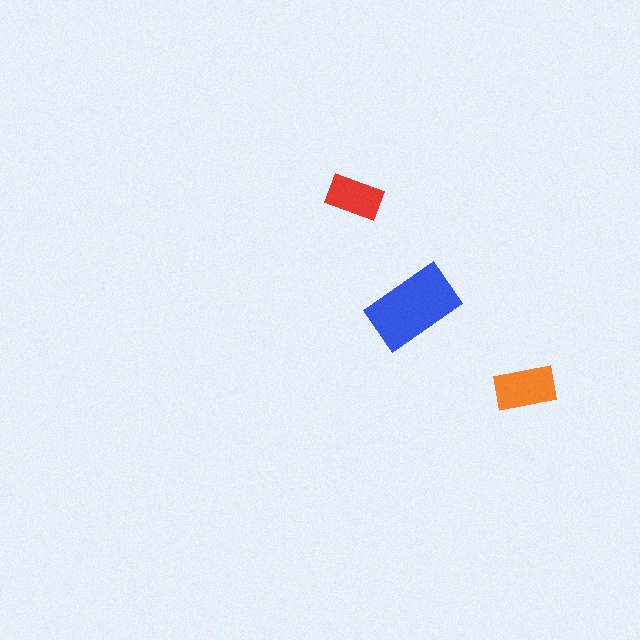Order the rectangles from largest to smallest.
the blue one, the orange one, the red one.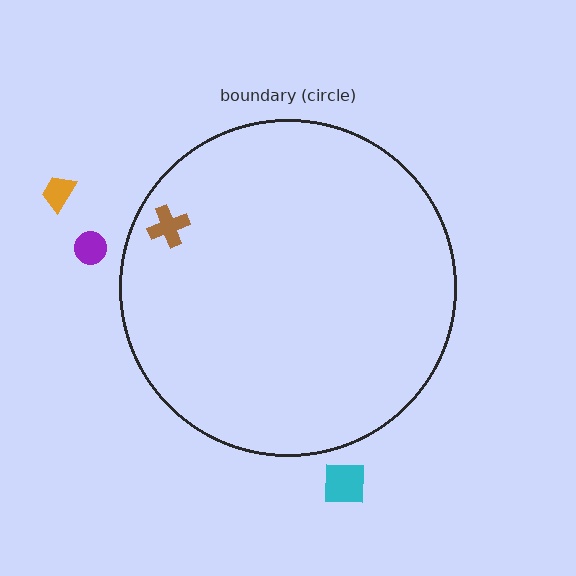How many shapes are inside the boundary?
1 inside, 3 outside.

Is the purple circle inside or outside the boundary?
Outside.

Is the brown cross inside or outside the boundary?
Inside.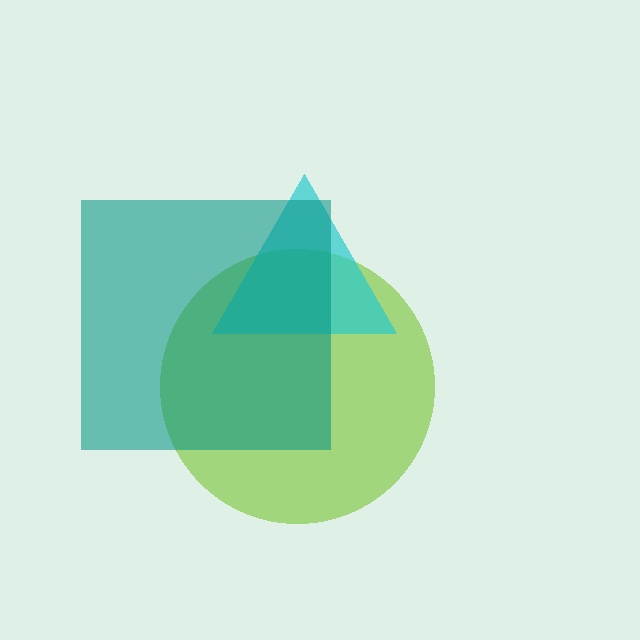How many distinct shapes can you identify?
There are 3 distinct shapes: a lime circle, a cyan triangle, a teal square.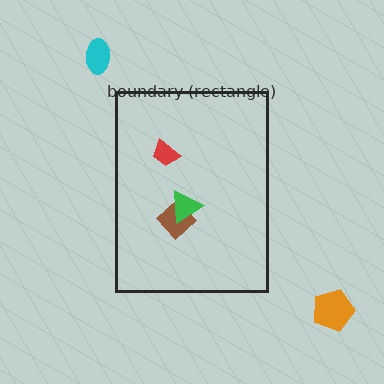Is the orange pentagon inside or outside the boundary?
Outside.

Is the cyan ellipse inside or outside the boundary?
Outside.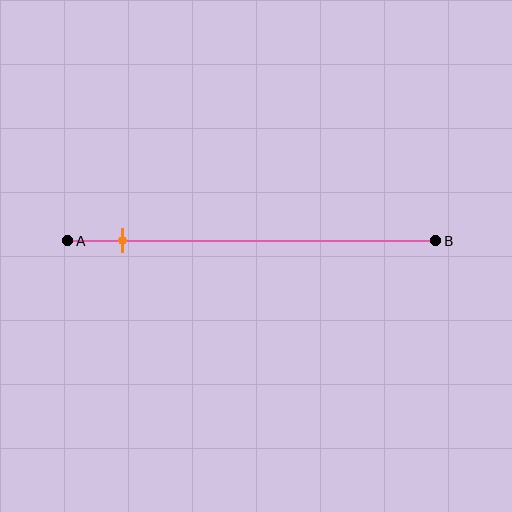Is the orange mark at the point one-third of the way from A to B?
No, the mark is at about 15% from A, not at the 33% one-third point.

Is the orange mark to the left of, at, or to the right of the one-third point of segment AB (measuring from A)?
The orange mark is to the left of the one-third point of segment AB.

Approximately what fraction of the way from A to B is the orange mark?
The orange mark is approximately 15% of the way from A to B.